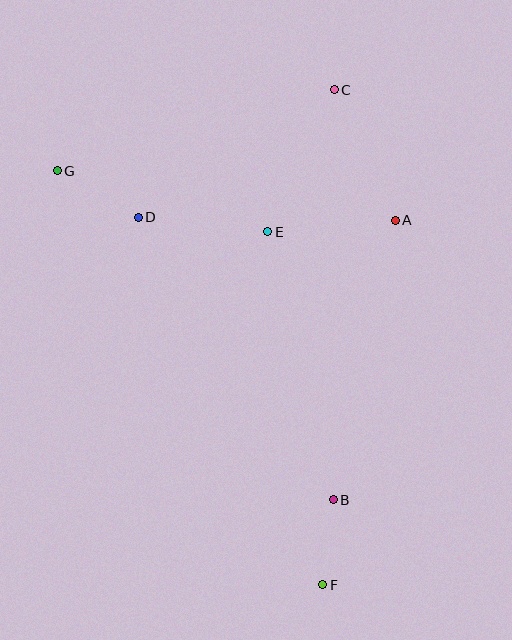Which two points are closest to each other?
Points B and F are closest to each other.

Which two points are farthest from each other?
Points C and F are farthest from each other.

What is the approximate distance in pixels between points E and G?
The distance between E and G is approximately 219 pixels.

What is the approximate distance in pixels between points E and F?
The distance between E and F is approximately 357 pixels.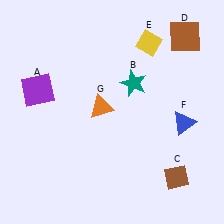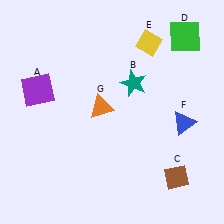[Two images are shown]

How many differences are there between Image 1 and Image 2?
There is 1 difference between the two images.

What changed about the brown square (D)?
In Image 1, D is brown. In Image 2, it changed to green.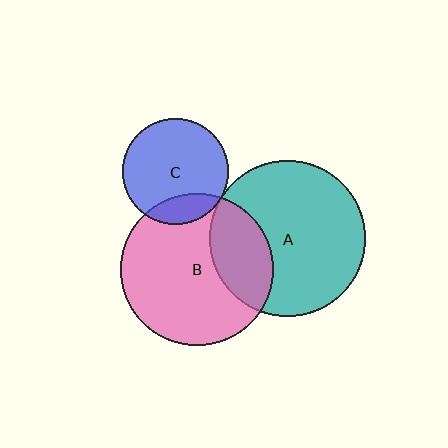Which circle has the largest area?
Circle A (teal).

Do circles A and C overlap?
Yes.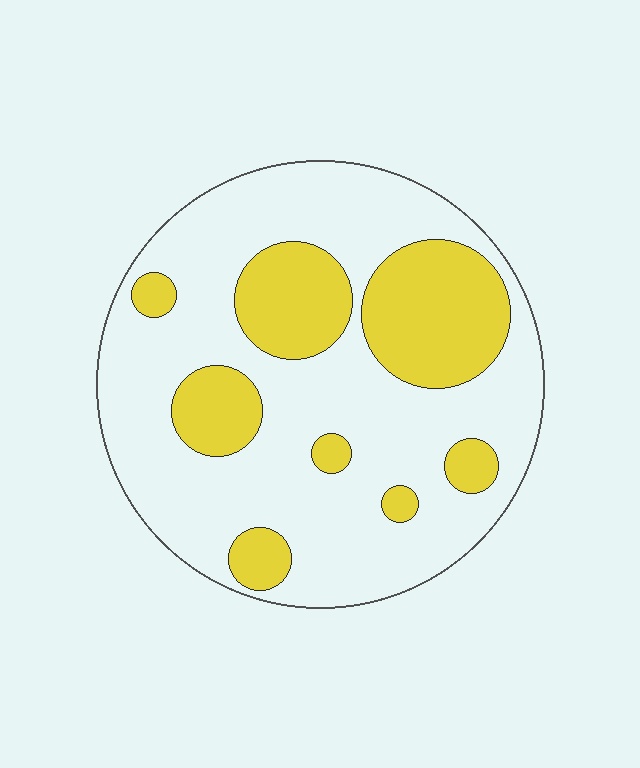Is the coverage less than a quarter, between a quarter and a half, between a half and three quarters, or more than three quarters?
Between a quarter and a half.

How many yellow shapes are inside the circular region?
8.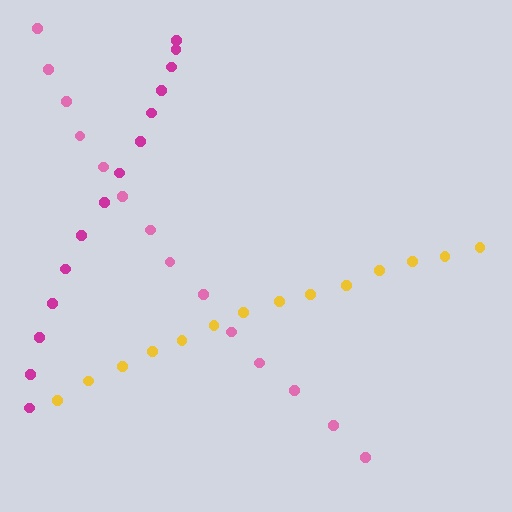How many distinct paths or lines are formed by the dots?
There are 3 distinct paths.